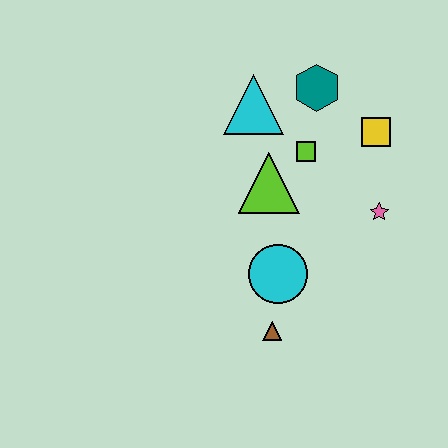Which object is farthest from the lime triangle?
The brown triangle is farthest from the lime triangle.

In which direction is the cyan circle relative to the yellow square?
The cyan circle is below the yellow square.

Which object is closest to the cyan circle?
The brown triangle is closest to the cyan circle.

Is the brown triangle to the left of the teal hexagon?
Yes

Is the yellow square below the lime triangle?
No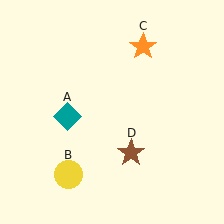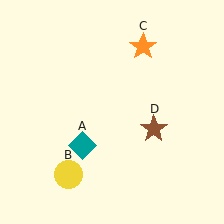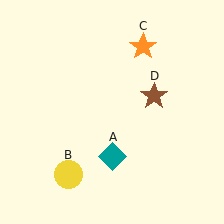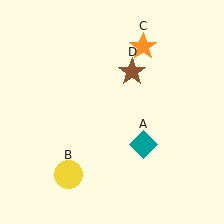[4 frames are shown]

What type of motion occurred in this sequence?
The teal diamond (object A), brown star (object D) rotated counterclockwise around the center of the scene.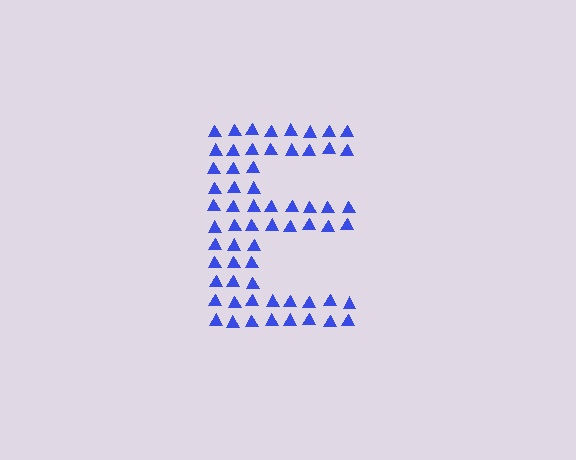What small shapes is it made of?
It is made of small triangles.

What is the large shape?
The large shape is the letter E.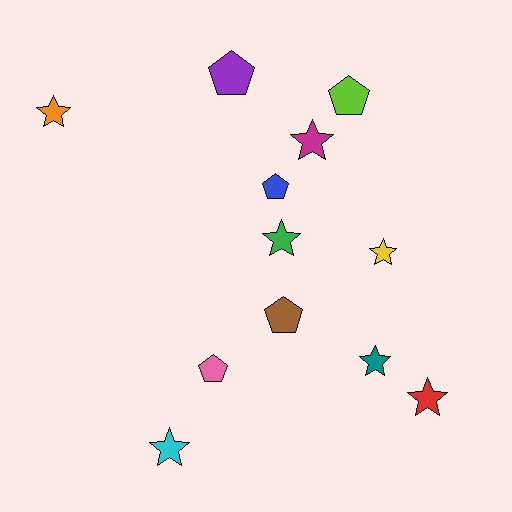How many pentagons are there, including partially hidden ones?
There are 5 pentagons.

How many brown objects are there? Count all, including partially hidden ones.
There is 1 brown object.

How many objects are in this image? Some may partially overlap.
There are 12 objects.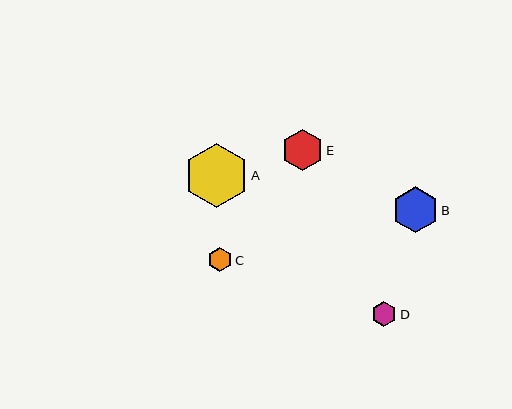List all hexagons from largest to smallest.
From largest to smallest: A, B, E, D, C.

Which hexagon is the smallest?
Hexagon C is the smallest with a size of approximately 24 pixels.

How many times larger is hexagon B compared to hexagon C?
Hexagon B is approximately 1.9 times the size of hexagon C.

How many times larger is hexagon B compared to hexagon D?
Hexagon B is approximately 1.8 times the size of hexagon D.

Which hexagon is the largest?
Hexagon A is the largest with a size of approximately 64 pixels.